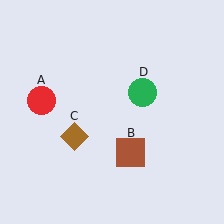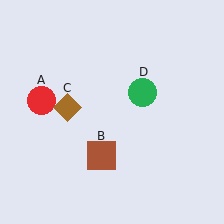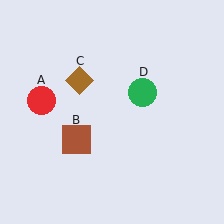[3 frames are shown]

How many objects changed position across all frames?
2 objects changed position: brown square (object B), brown diamond (object C).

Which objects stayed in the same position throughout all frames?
Red circle (object A) and green circle (object D) remained stationary.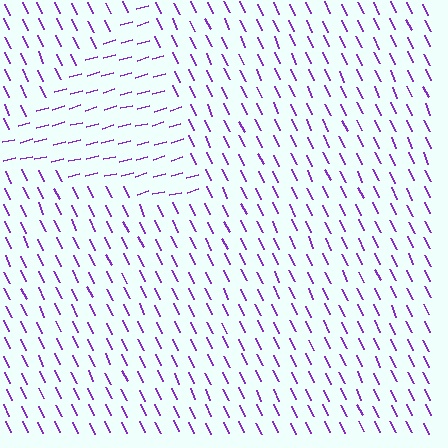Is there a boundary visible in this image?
Yes, there is a texture boundary formed by a change in line orientation.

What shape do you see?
I see a triangle.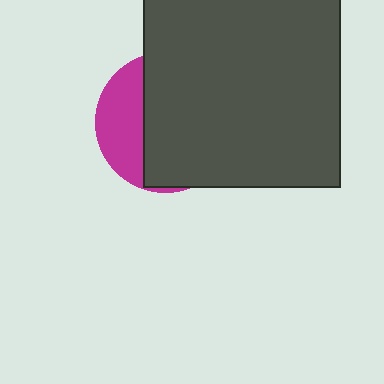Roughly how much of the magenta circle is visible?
A small part of it is visible (roughly 32%).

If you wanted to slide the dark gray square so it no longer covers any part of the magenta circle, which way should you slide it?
Slide it right — that is the most direct way to separate the two shapes.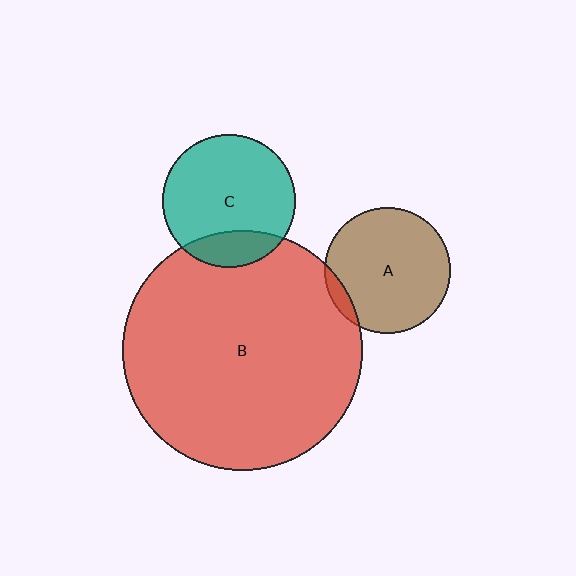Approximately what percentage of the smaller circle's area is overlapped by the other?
Approximately 20%.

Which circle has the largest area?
Circle B (red).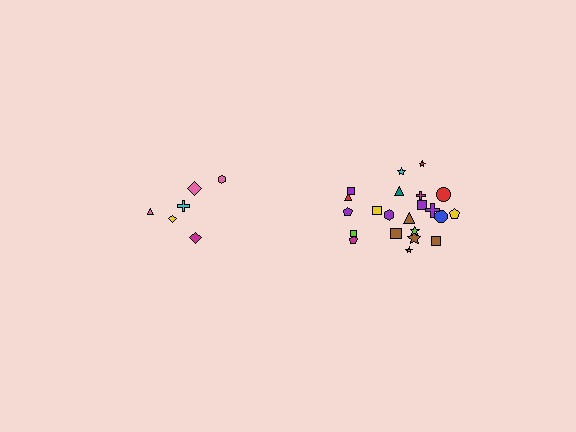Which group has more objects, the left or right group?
The right group.